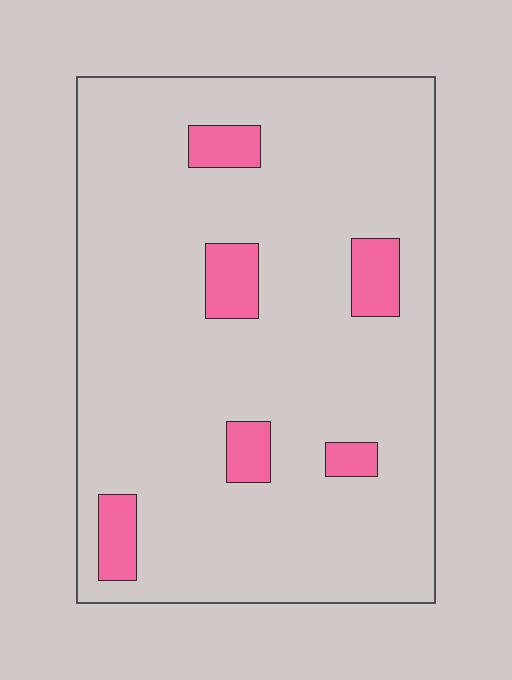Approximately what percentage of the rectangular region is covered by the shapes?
Approximately 10%.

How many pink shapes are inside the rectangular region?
6.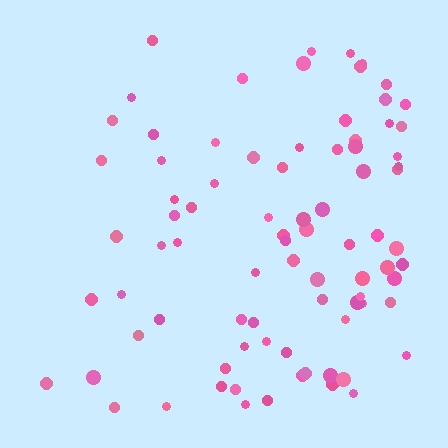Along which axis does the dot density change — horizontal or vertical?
Horizontal.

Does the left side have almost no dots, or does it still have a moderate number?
Still a moderate number, just noticeably fewer than the right.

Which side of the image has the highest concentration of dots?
The right.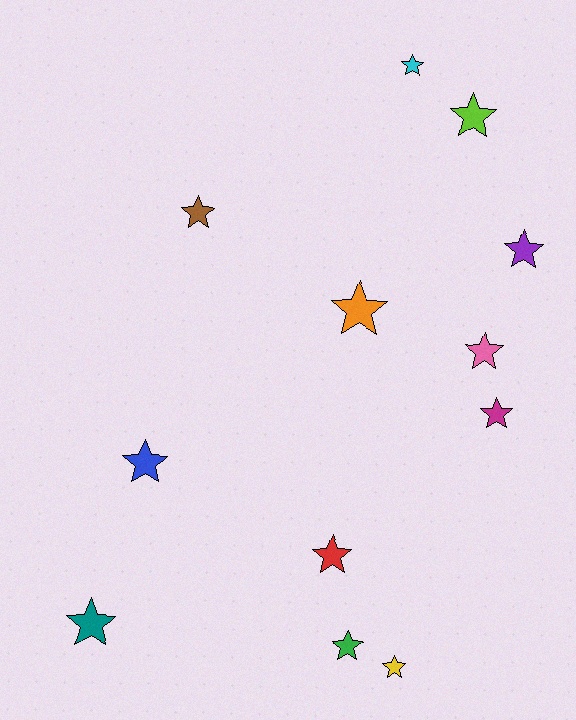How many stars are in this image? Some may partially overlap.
There are 12 stars.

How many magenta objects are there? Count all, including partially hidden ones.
There is 1 magenta object.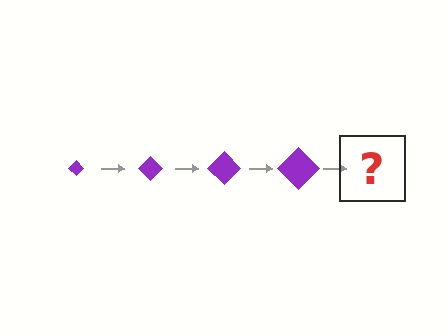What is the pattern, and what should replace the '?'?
The pattern is that the diamond gets progressively larger each step. The '?' should be a purple diamond, larger than the previous one.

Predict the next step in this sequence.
The next step is a purple diamond, larger than the previous one.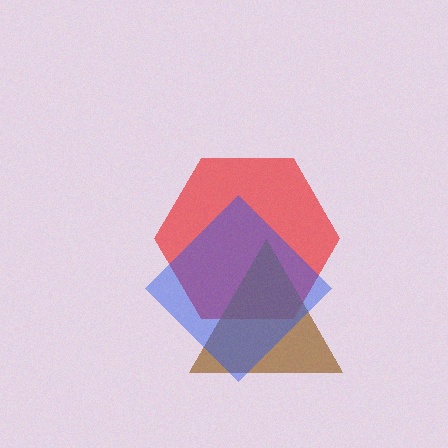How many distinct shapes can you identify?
There are 3 distinct shapes: a red hexagon, a brown triangle, a blue diamond.